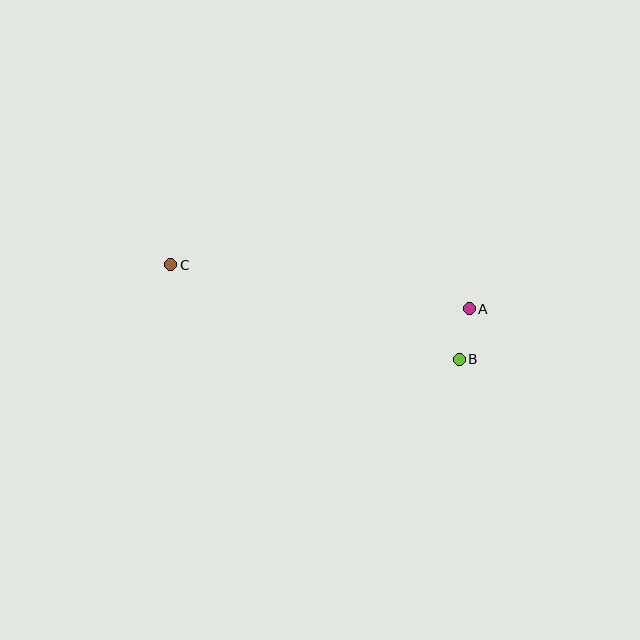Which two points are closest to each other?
Points A and B are closest to each other.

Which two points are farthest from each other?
Points B and C are farthest from each other.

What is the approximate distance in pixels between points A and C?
The distance between A and C is approximately 302 pixels.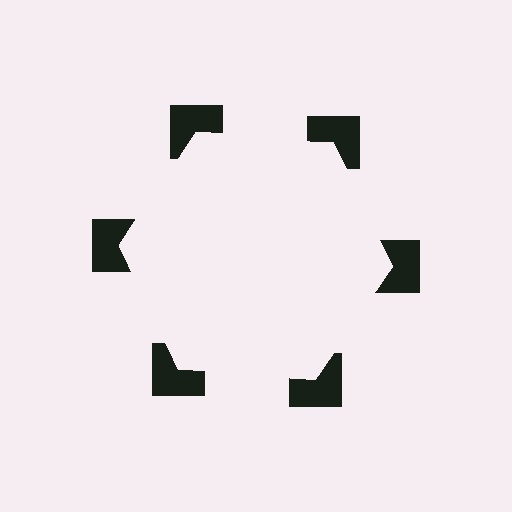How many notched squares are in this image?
There are 6 — one at each vertex of the illusory hexagon.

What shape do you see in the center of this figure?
An illusory hexagon — its edges are inferred from the aligned wedge cuts in the notched squares, not physically drawn.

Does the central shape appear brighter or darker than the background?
It typically appears slightly brighter than the background, even though no actual brightness change is drawn.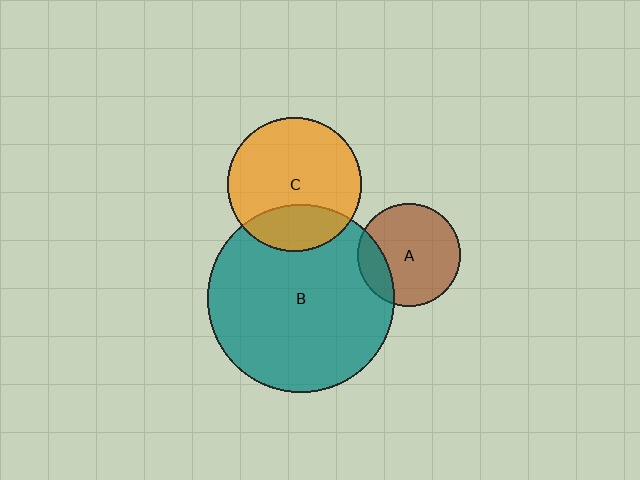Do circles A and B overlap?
Yes.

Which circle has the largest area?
Circle B (teal).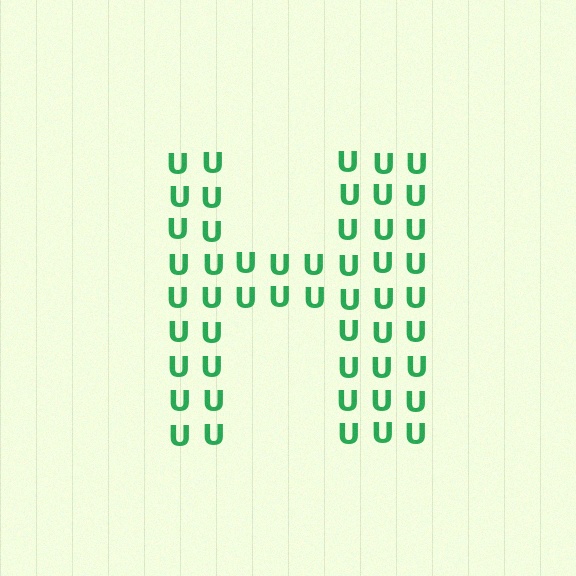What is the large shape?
The large shape is the letter H.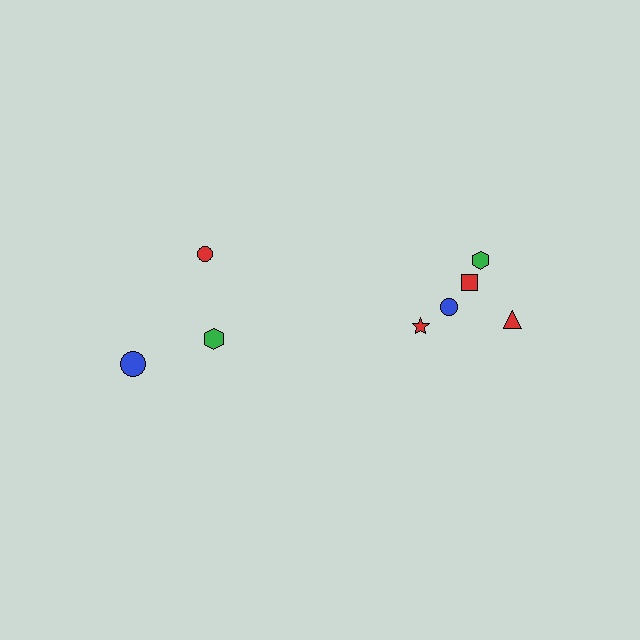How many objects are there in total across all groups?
There are 8 objects.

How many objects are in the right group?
There are 5 objects.